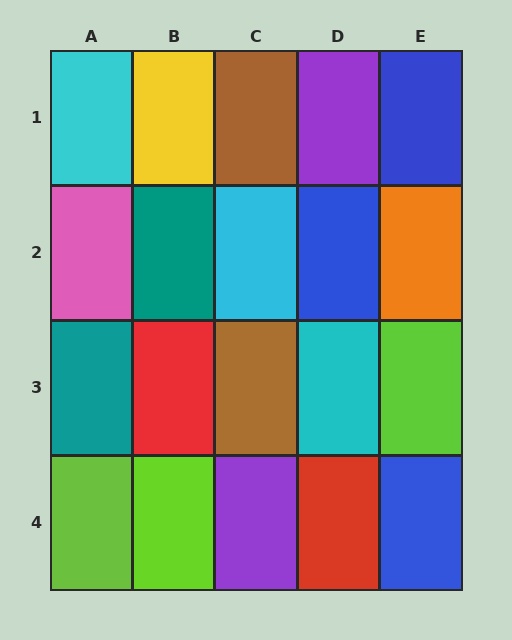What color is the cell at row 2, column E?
Orange.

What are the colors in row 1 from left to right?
Cyan, yellow, brown, purple, blue.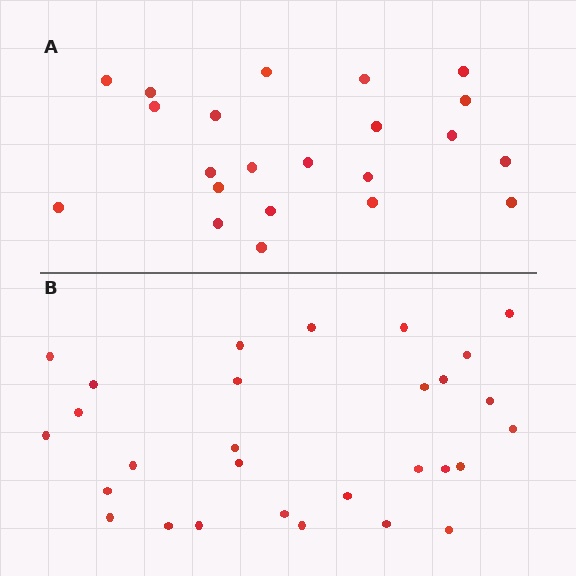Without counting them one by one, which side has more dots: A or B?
Region B (the bottom region) has more dots.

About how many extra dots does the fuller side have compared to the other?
Region B has roughly 8 or so more dots than region A.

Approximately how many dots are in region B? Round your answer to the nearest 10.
About 30 dots. (The exact count is 29, which rounds to 30.)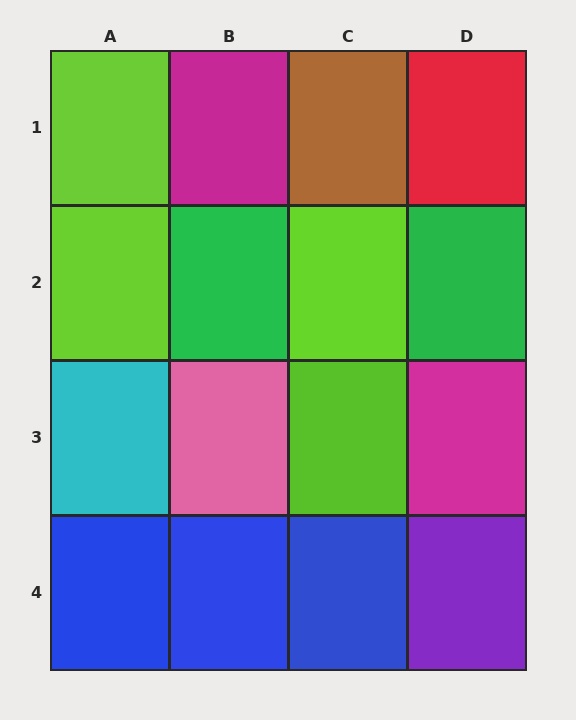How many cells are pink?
1 cell is pink.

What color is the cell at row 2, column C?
Lime.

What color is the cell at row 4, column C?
Blue.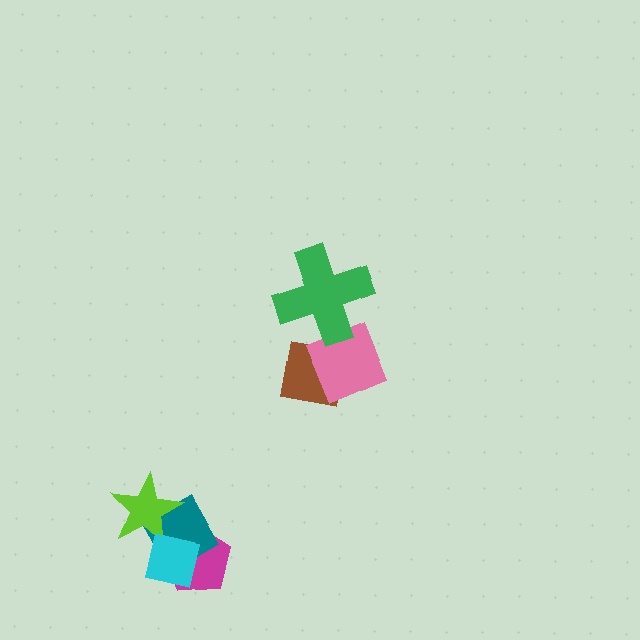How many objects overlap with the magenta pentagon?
2 objects overlap with the magenta pentagon.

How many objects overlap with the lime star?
2 objects overlap with the lime star.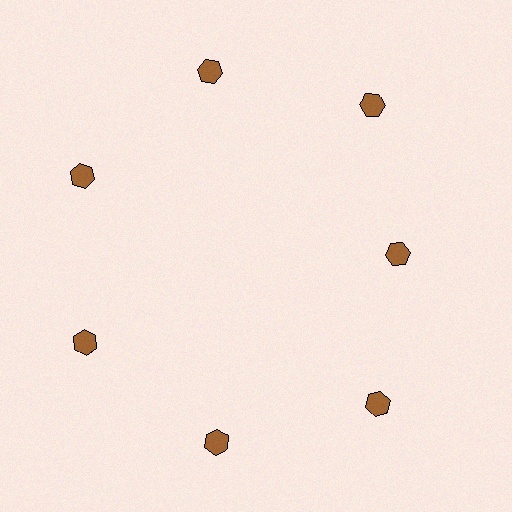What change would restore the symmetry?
The symmetry would be restored by moving it outward, back onto the ring so that all 7 hexagons sit at equal angles and equal distance from the center.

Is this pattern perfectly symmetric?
No. The 7 brown hexagons are arranged in a ring, but one element near the 3 o'clock position is pulled inward toward the center, breaking the 7-fold rotational symmetry.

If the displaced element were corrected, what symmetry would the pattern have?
It would have 7-fold rotational symmetry — the pattern would map onto itself every 51 degrees.